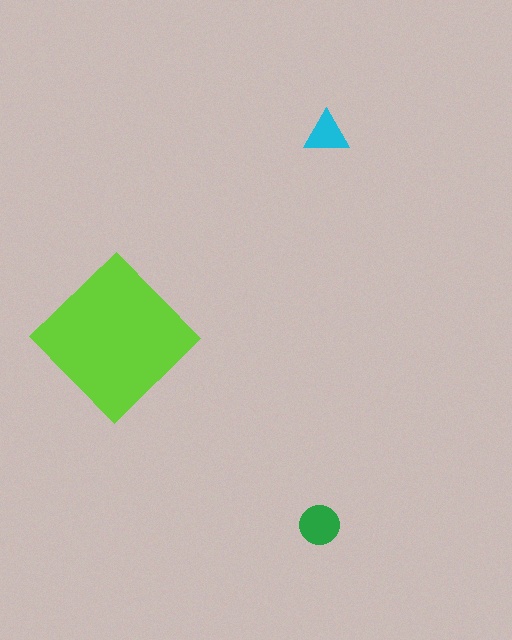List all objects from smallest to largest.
The cyan triangle, the green circle, the lime diamond.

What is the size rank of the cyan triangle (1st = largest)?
3rd.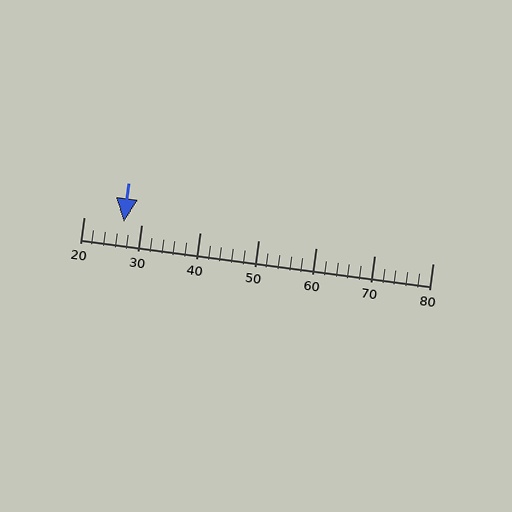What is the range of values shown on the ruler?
The ruler shows values from 20 to 80.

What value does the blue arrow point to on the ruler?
The blue arrow points to approximately 27.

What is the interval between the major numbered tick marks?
The major tick marks are spaced 10 units apart.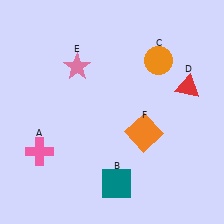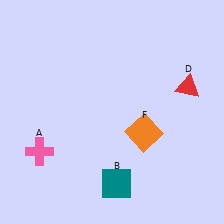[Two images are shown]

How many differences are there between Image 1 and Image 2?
There are 2 differences between the two images.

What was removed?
The pink star (E), the orange circle (C) were removed in Image 2.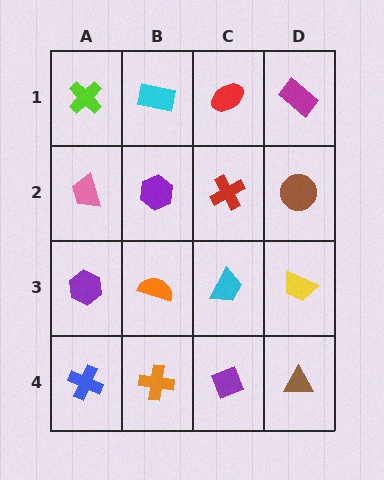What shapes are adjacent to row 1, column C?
A red cross (row 2, column C), a cyan rectangle (row 1, column B), a magenta rectangle (row 1, column D).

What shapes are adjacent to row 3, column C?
A red cross (row 2, column C), a purple diamond (row 4, column C), an orange semicircle (row 3, column B), a yellow trapezoid (row 3, column D).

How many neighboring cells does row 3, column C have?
4.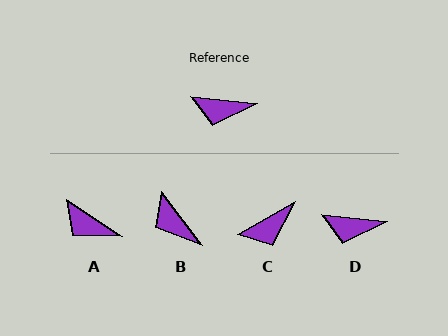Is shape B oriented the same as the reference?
No, it is off by about 46 degrees.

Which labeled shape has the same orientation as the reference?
D.